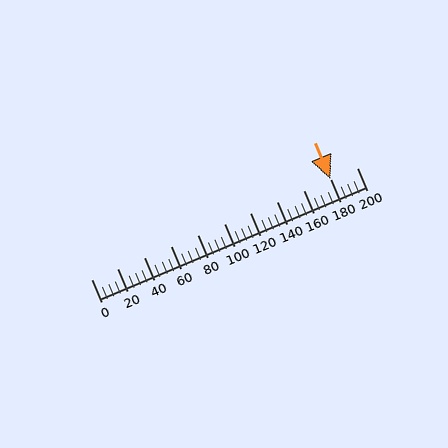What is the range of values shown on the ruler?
The ruler shows values from 0 to 200.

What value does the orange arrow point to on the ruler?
The orange arrow points to approximately 180.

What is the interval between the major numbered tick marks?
The major tick marks are spaced 20 units apart.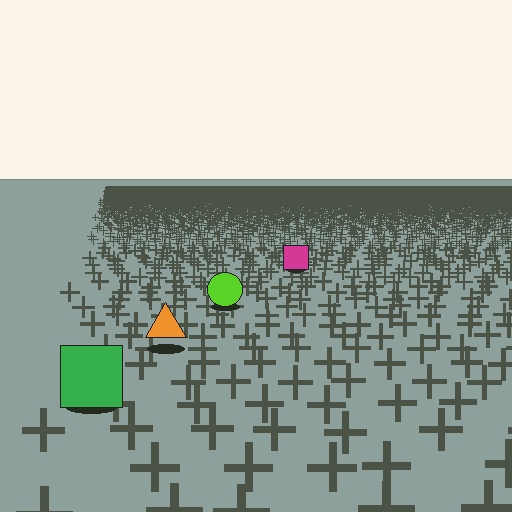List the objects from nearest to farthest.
From nearest to farthest: the green square, the orange triangle, the lime circle, the magenta square.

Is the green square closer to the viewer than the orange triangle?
Yes. The green square is closer — you can tell from the texture gradient: the ground texture is coarser near it.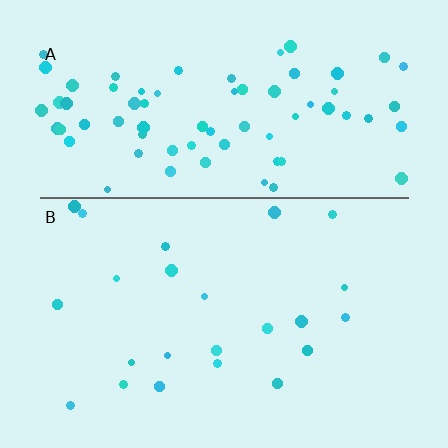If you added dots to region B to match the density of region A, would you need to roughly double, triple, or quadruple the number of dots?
Approximately triple.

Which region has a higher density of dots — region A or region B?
A (the top).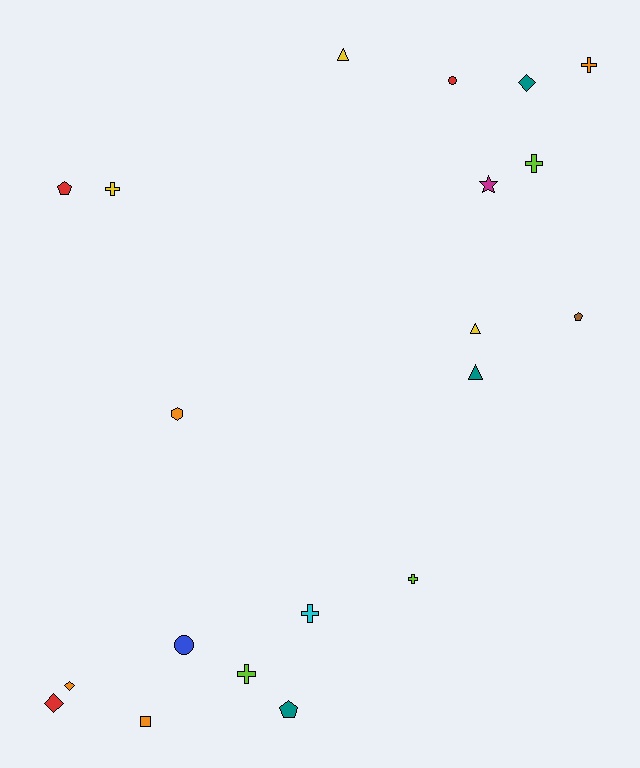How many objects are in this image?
There are 20 objects.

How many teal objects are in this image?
There are 3 teal objects.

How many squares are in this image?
There is 1 square.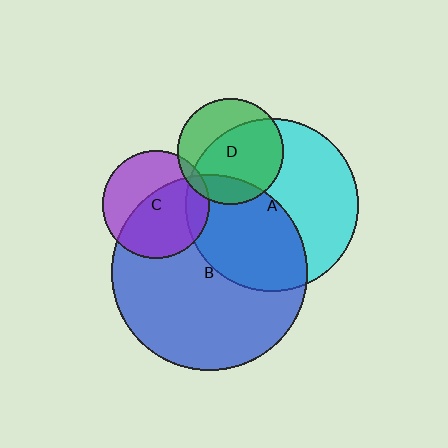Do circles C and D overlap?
Yes.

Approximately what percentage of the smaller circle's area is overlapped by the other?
Approximately 5%.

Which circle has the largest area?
Circle B (blue).